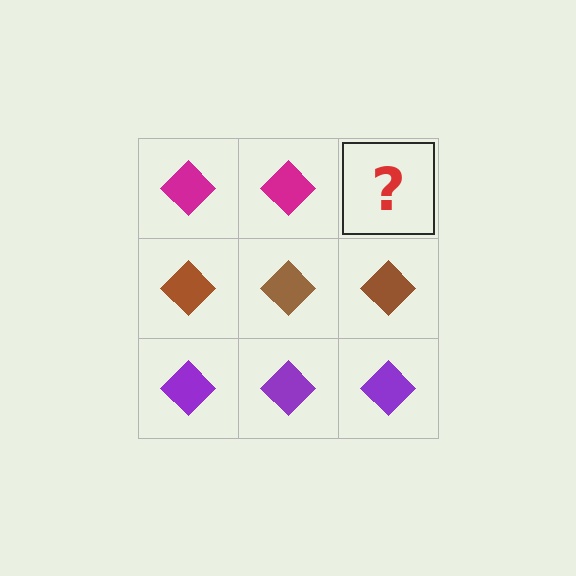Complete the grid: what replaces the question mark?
The question mark should be replaced with a magenta diamond.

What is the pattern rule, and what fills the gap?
The rule is that each row has a consistent color. The gap should be filled with a magenta diamond.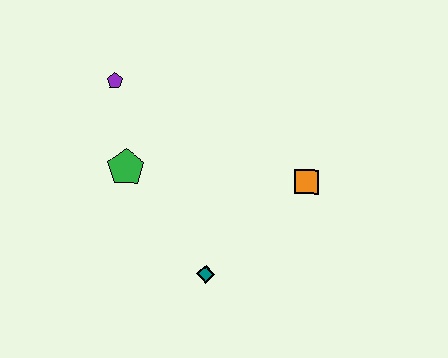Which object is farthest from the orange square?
The purple pentagon is farthest from the orange square.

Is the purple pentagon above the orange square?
Yes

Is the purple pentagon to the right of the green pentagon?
No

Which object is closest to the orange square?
The teal diamond is closest to the orange square.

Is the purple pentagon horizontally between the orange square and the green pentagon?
No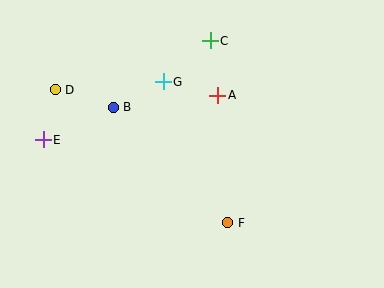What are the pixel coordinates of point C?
Point C is at (210, 41).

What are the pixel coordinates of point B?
Point B is at (113, 107).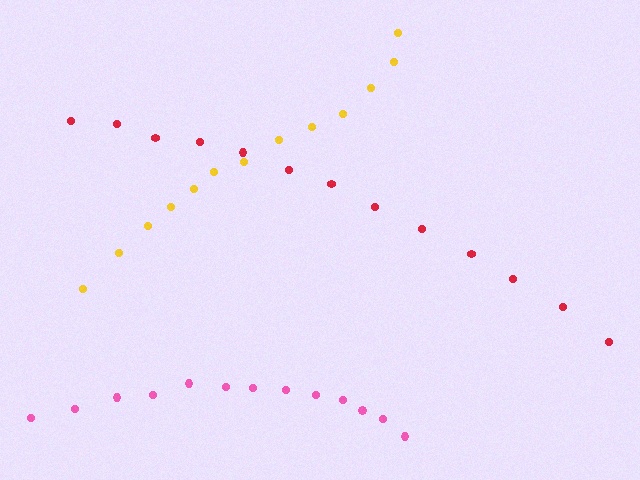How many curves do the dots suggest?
There are 3 distinct paths.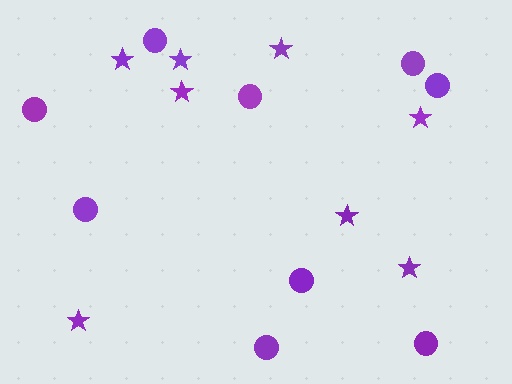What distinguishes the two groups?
There are 2 groups: one group of circles (9) and one group of stars (8).